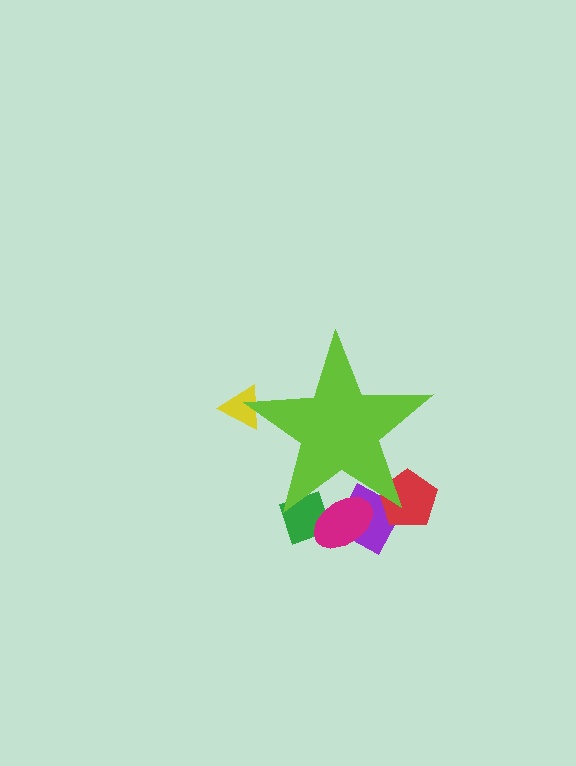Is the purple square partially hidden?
Yes, the purple square is partially hidden behind the lime star.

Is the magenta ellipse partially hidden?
Yes, the magenta ellipse is partially hidden behind the lime star.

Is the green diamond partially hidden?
Yes, the green diamond is partially hidden behind the lime star.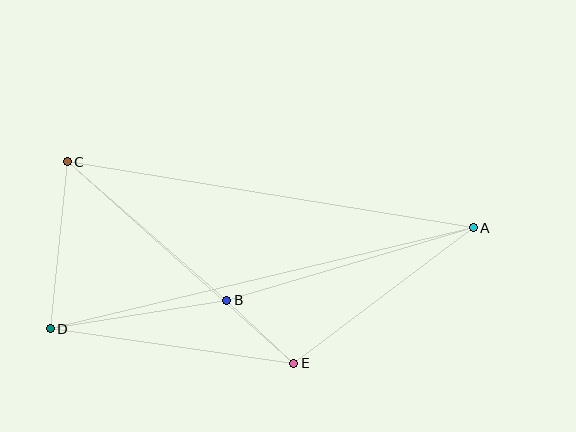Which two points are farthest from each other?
Points A and D are farthest from each other.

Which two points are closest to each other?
Points B and E are closest to each other.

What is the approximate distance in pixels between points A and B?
The distance between A and B is approximately 257 pixels.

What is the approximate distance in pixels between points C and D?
The distance between C and D is approximately 168 pixels.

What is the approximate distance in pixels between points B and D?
The distance between B and D is approximately 179 pixels.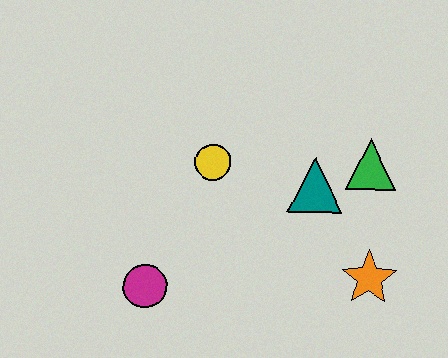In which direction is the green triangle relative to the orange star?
The green triangle is above the orange star.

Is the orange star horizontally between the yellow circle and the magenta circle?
No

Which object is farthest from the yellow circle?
The orange star is farthest from the yellow circle.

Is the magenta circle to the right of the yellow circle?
No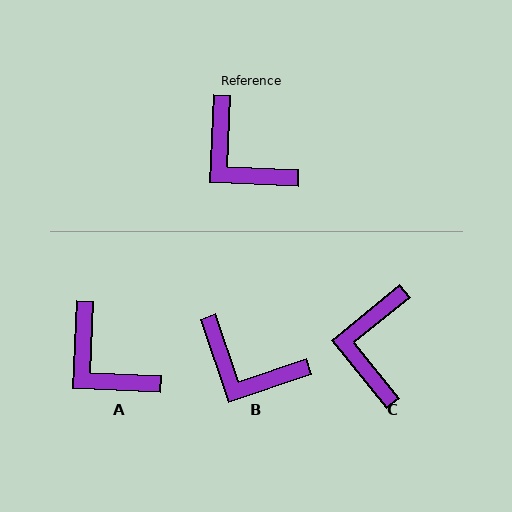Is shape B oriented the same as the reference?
No, it is off by about 21 degrees.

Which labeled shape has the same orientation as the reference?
A.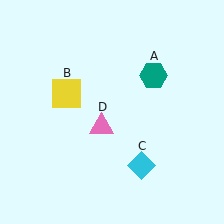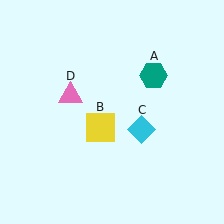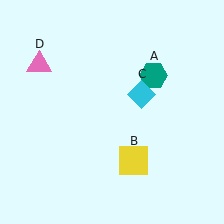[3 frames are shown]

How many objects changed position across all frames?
3 objects changed position: yellow square (object B), cyan diamond (object C), pink triangle (object D).